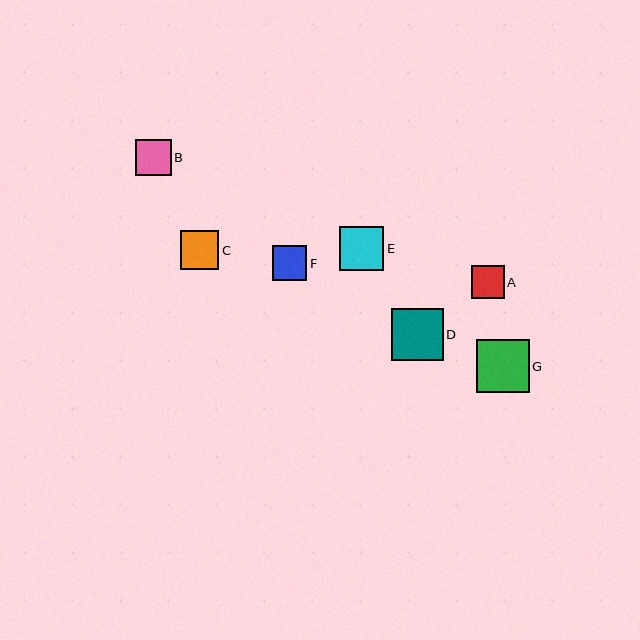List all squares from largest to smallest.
From largest to smallest: G, D, E, C, B, F, A.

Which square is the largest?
Square G is the largest with a size of approximately 53 pixels.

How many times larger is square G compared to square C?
Square G is approximately 1.4 times the size of square C.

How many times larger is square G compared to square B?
Square G is approximately 1.5 times the size of square B.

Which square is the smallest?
Square A is the smallest with a size of approximately 33 pixels.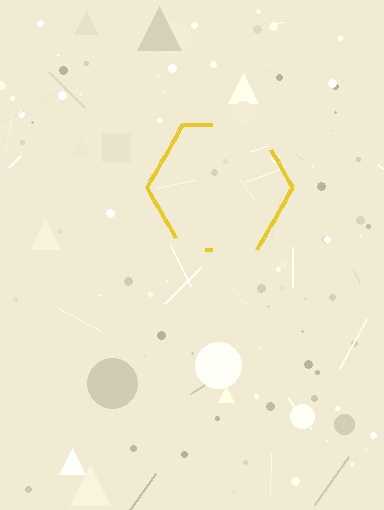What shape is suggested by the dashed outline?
The dashed outline suggests a hexagon.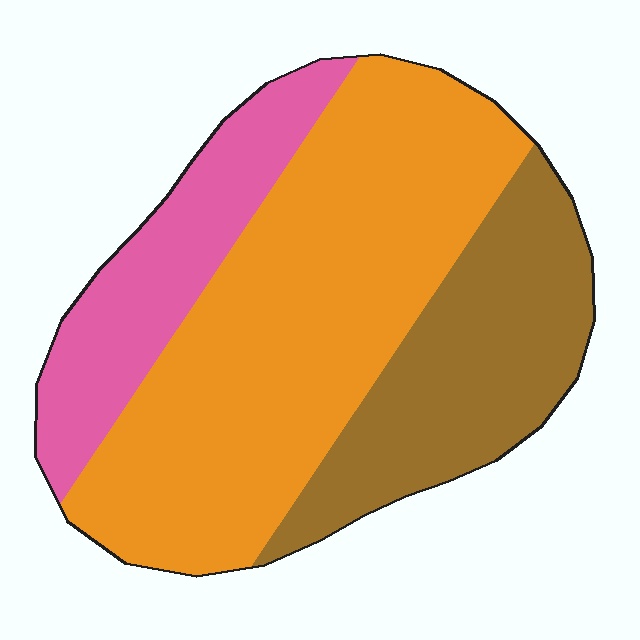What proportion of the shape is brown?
Brown takes up about one quarter (1/4) of the shape.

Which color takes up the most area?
Orange, at roughly 55%.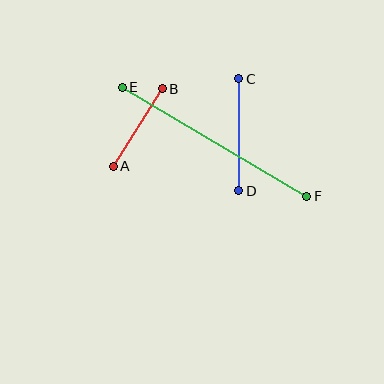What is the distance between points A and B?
The distance is approximately 92 pixels.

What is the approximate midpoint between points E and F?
The midpoint is at approximately (214, 142) pixels.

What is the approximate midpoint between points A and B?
The midpoint is at approximately (138, 127) pixels.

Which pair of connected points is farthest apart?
Points E and F are farthest apart.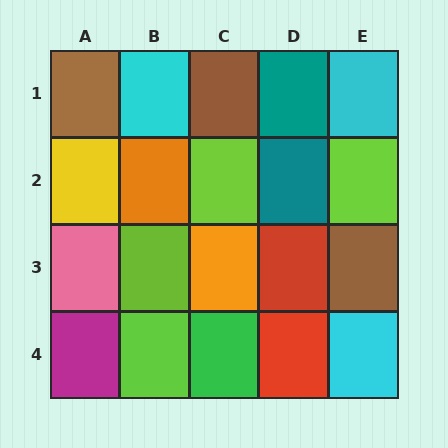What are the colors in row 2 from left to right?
Yellow, orange, lime, teal, lime.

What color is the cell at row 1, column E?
Cyan.